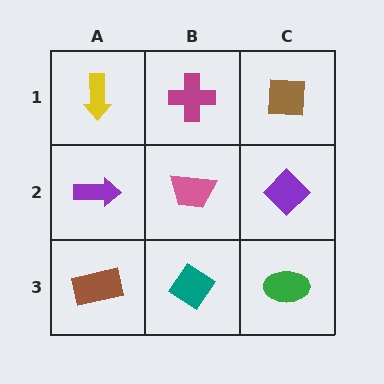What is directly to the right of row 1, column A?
A magenta cross.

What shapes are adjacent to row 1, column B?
A pink trapezoid (row 2, column B), a yellow arrow (row 1, column A), a brown square (row 1, column C).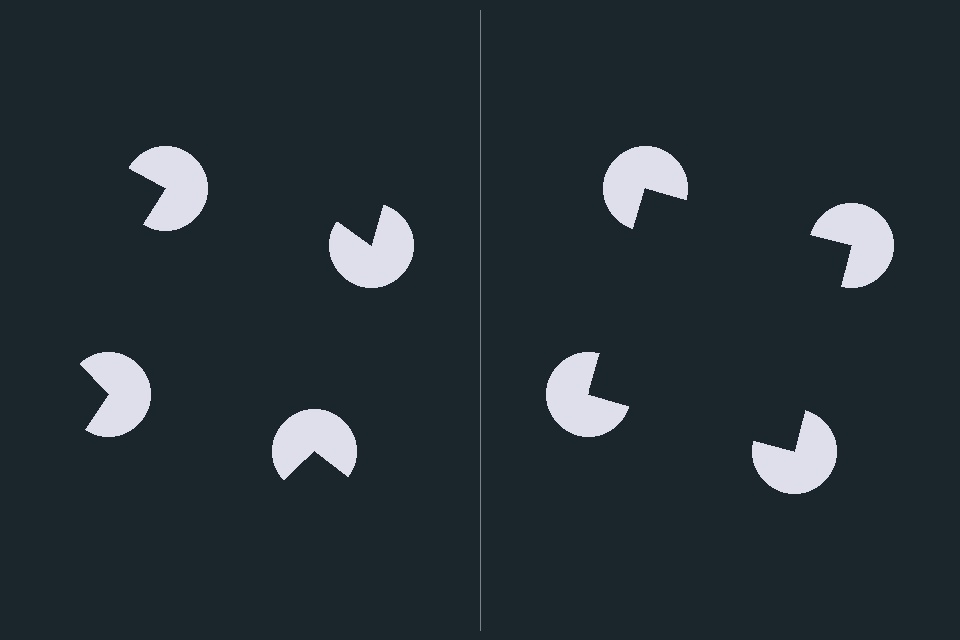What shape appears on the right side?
An illusory square.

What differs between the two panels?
The pac-man discs are positioned identically on both sides; only the wedge orientations differ. On the right they align to a square; on the left they are misaligned.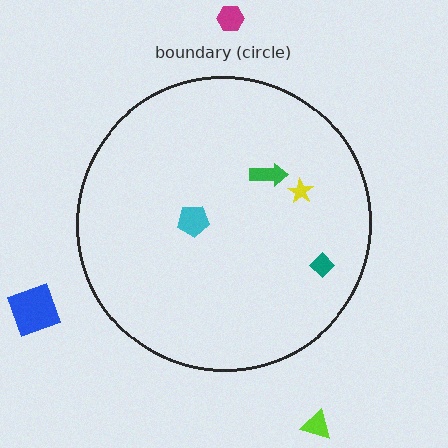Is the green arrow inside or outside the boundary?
Inside.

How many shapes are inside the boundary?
4 inside, 3 outside.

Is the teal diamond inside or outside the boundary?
Inside.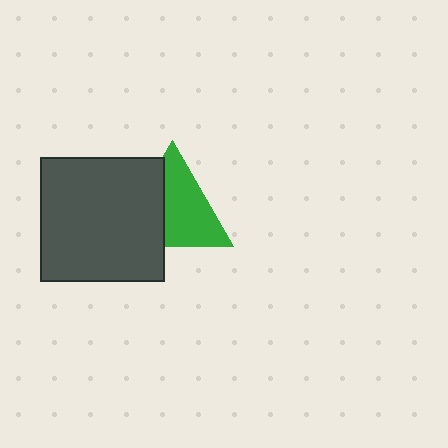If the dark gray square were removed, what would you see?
You would see the complete green triangle.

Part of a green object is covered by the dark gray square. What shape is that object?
It is a triangle.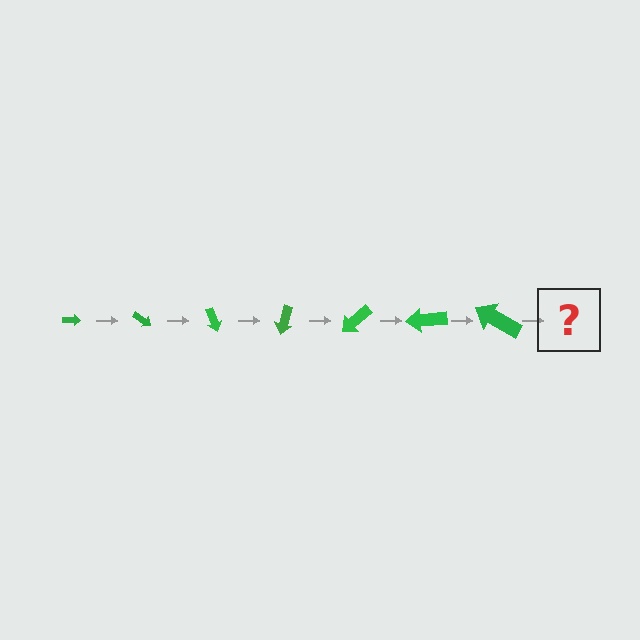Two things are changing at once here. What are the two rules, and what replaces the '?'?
The two rules are that the arrow grows larger each step and it rotates 35 degrees each step. The '?' should be an arrow, larger than the previous one and rotated 245 degrees from the start.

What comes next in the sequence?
The next element should be an arrow, larger than the previous one and rotated 245 degrees from the start.